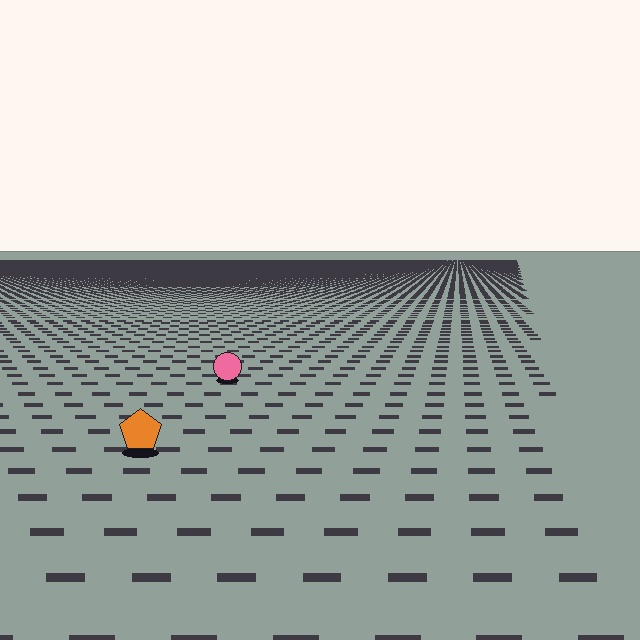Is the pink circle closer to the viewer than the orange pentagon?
No. The orange pentagon is closer — you can tell from the texture gradient: the ground texture is coarser near it.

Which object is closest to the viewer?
The orange pentagon is closest. The texture marks near it are larger and more spread out.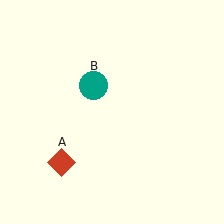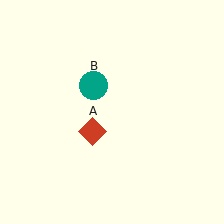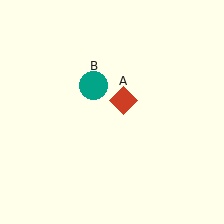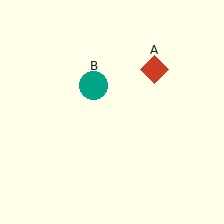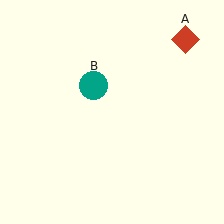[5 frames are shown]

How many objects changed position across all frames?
1 object changed position: red diamond (object A).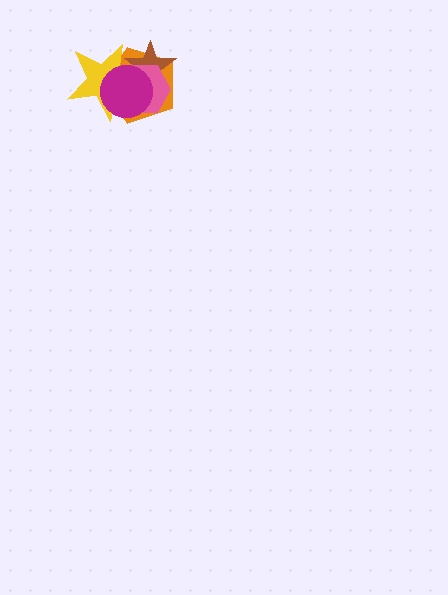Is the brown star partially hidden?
Yes, it is partially covered by another shape.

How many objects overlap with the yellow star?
4 objects overlap with the yellow star.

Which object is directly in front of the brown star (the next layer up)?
The pink hexagon is directly in front of the brown star.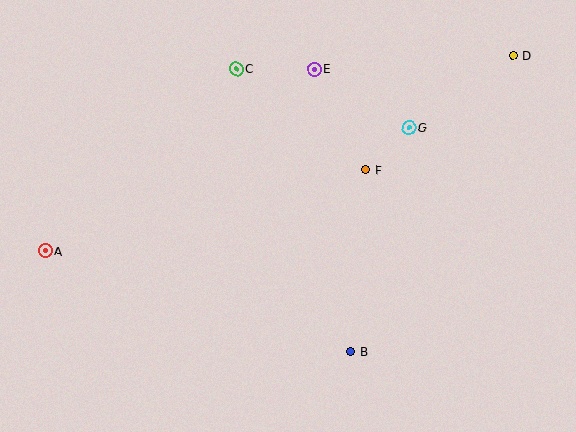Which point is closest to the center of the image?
Point F at (366, 170) is closest to the center.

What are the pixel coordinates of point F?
Point F is at (366, 170).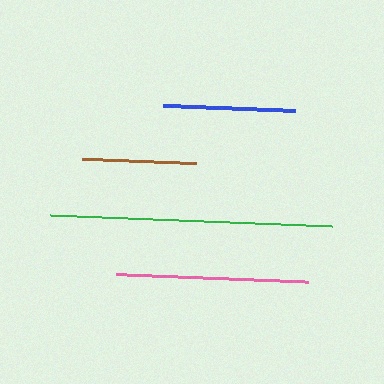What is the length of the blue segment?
The blue segment is approximately 132 pixels long.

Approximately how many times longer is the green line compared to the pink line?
The green line is approximately 1.5 times the length of the pink line.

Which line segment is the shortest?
The brown line is the shortest at approximately 114 pixels.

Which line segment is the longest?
The green line is the longest at approximately 282 pixels.